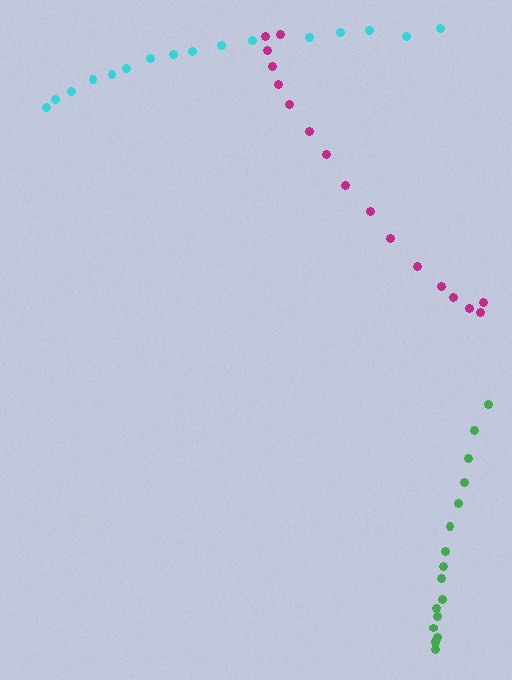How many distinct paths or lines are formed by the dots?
There are 3 distinct paths.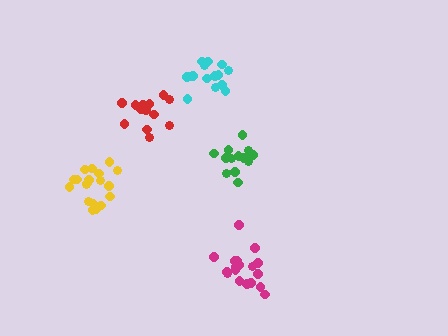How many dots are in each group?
Group 1: 19 dots, Group 2: 19 dots, Group 3: 13 dots, Group 4: 15 dots, Group 5: 13 dots (79 total).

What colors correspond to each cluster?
The clusters are colored: magenta, yellow, green, cyan, red.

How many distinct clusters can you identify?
There are 5 distinct clusters.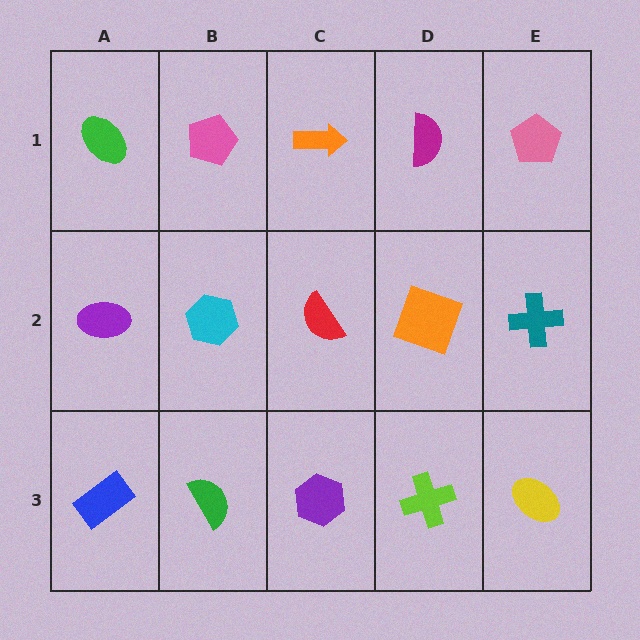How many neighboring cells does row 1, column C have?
3.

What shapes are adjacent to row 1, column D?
An orange square (row 2, column D), an orange arrow (row 1, column C), a pink pentagon (row 1, column E).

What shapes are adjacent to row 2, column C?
An orange arrow (row 1, column C), a purple hexagon (row 3, column C), a cyan hexagon (row 2, column B), an orange square (row 2, column D).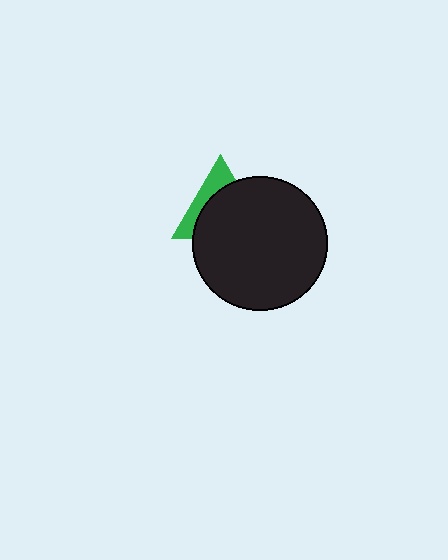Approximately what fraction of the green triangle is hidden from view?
Roughly 67% of the green triangle is hidden behind the black circle.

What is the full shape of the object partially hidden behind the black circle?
The partially hidden object is a green triangle.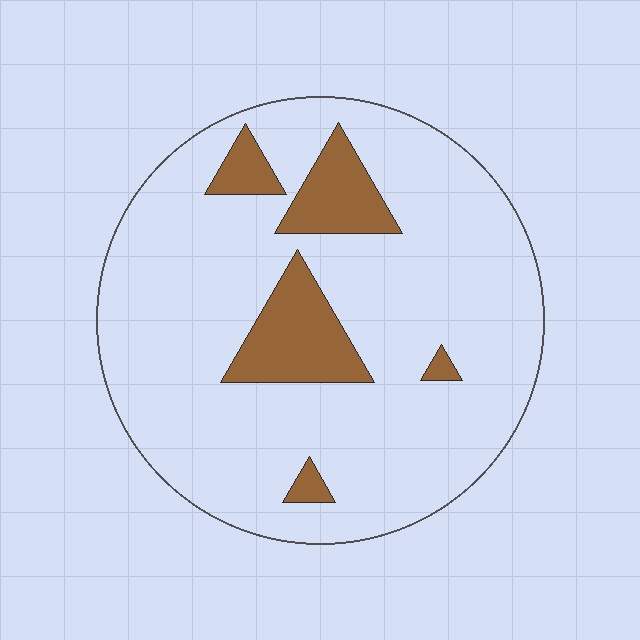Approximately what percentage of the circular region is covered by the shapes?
Approximately 15%.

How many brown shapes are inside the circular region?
5.